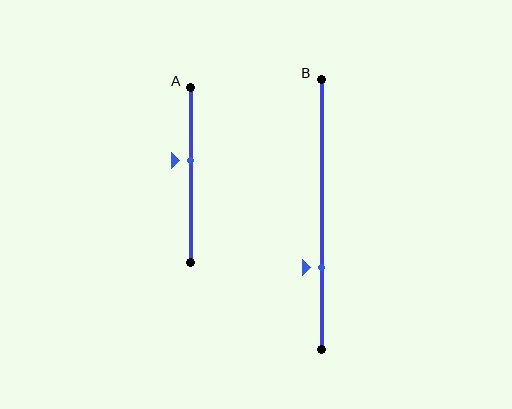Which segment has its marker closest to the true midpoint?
Segment A has its marker closest to the true midpoint.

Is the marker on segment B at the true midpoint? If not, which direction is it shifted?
No, the marker on segment B is shifted downward by about 20% of the segment length.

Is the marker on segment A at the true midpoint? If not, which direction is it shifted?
No, the marker on segment A is shifted upward by about 8% of the segment length.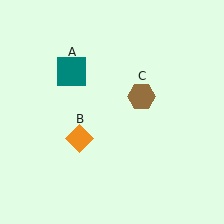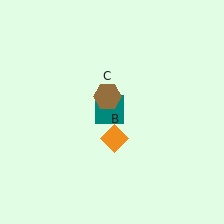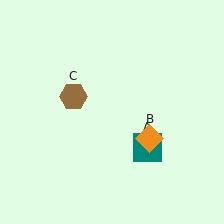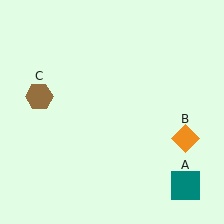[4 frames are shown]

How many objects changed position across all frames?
3 objects changed position: teal square (object A), orange diamond (object B), brown hexagon (object C).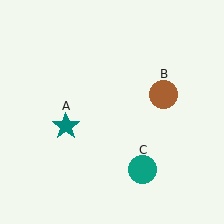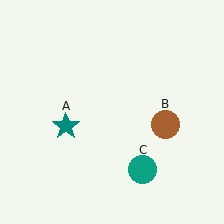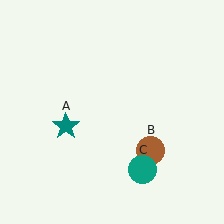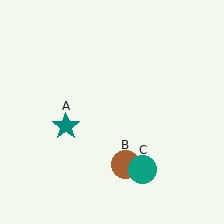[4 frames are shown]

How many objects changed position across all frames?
1 object changed position: brown circle (object B).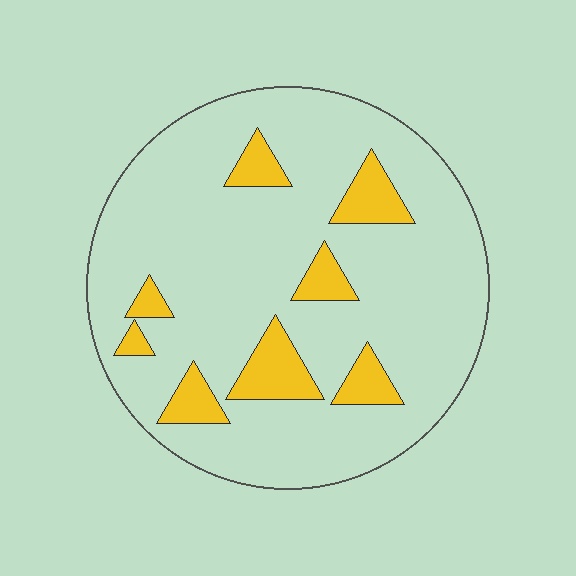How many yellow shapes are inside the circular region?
8.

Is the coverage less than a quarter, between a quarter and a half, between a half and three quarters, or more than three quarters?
Less than a quarter.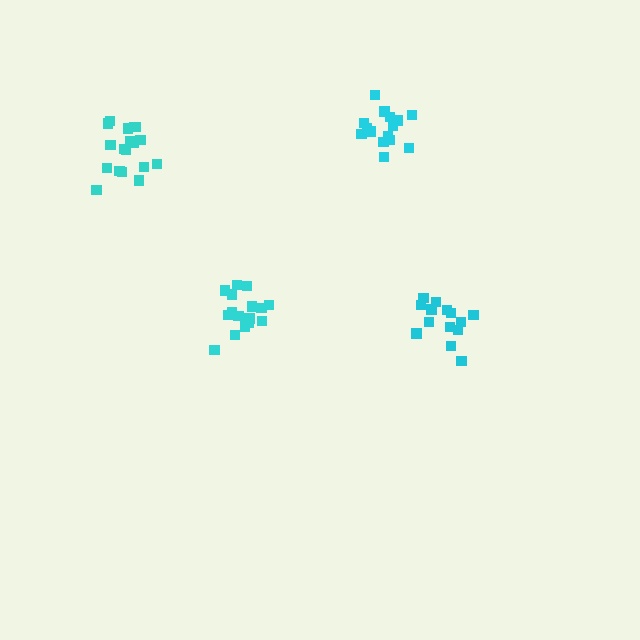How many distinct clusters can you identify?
There are 4 distinct clusters.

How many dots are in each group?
Group 1: 14 dots, Group 2: 18 dots, Group 3: 15 dots, Group 4: 16 dots (63 total).